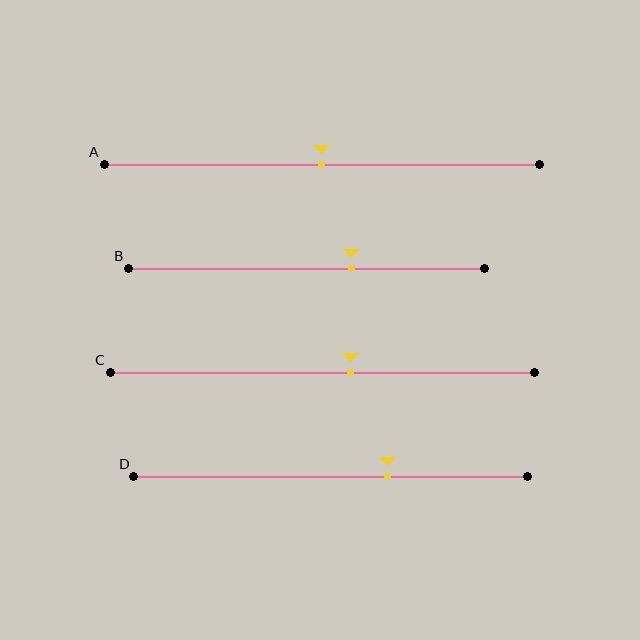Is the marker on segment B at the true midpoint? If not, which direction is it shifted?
No, the marker on segment B is shifted to the right by about 13% of the segment length.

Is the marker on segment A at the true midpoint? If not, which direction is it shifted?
Yes, the marker on segment A is at the true midpoint.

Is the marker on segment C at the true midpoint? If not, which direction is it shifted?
No, the marker on segment C is shifted to the right by about 7% of the segment length.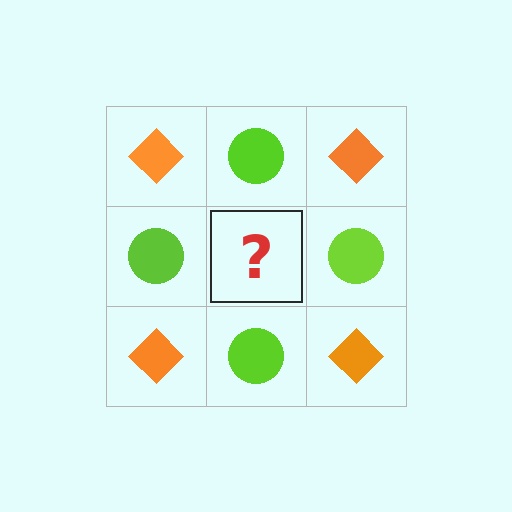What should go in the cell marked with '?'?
The missing cell should contain an orange diamond.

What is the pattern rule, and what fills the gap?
The rule is that it alternates orange diamond and lime circle in a checkerboard pattern. The gap should be filled with an orange diamond.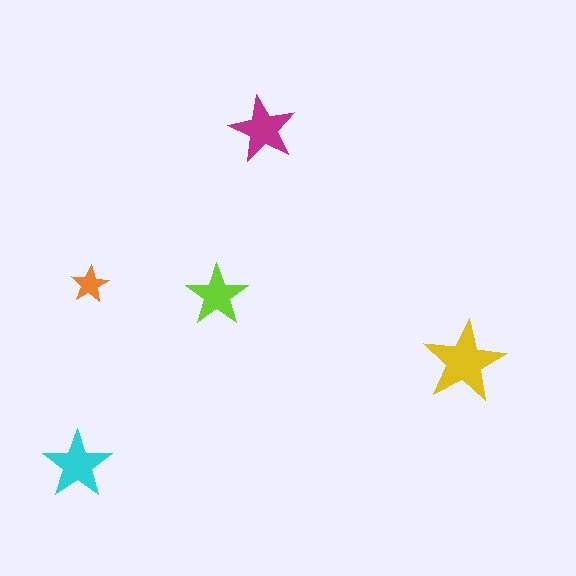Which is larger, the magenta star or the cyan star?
The cyan one.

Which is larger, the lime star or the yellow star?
The yellow one.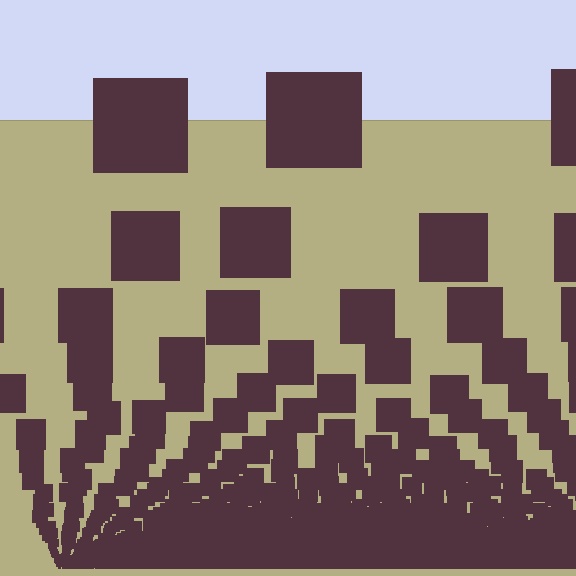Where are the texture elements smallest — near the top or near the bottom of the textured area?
Near the bottom.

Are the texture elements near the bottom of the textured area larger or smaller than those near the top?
Smaller. The gradient is inverted — elements near the bottom are smaller and denser.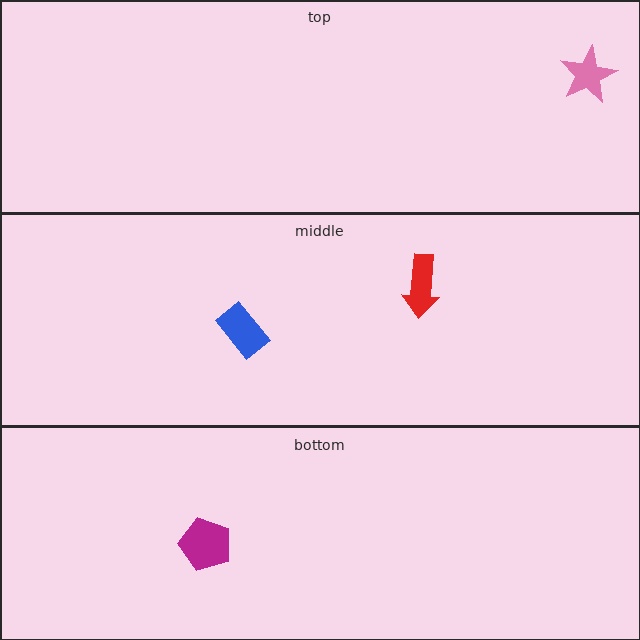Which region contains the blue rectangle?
The middle region.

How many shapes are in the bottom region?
1.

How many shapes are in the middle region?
2.